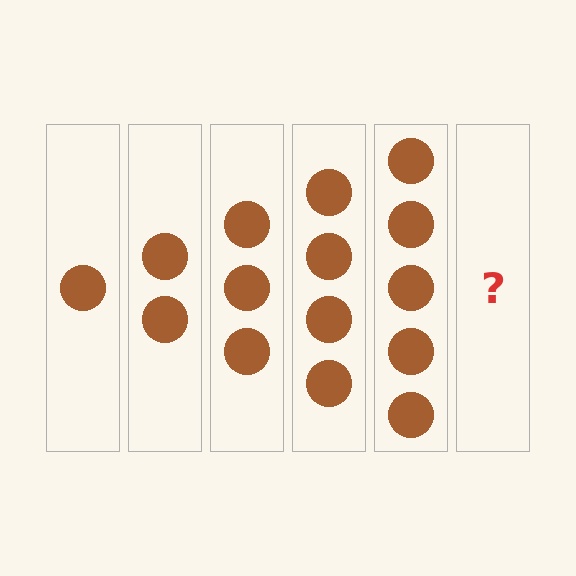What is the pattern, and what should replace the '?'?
The pattern is that each step adds one more circle. The '?' should be 6 circles.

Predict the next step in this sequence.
The next step is 6 circles.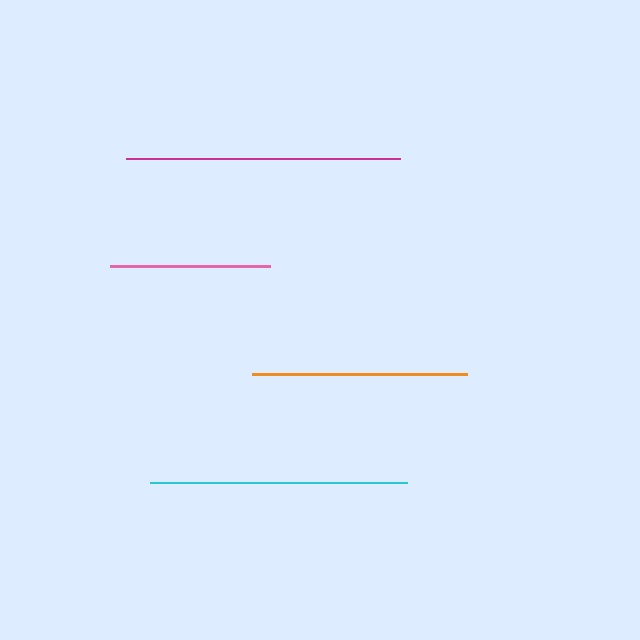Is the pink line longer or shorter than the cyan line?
The cyan line is longer than the pink line.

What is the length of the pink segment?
The pink segment is approximately 160 pixels long.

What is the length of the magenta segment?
The magenta segment is approximately 273 pixels long.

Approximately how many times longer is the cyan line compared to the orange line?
The cyan line is approximately 1.2 times the length of the orange line.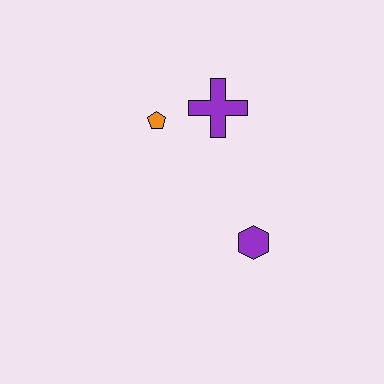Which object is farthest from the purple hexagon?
The orange pentagon is farthest from the purple hexagon.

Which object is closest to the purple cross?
The orange pentagon is closest to the purple cross.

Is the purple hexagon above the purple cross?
No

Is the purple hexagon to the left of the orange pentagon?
No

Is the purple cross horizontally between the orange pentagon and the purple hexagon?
Yes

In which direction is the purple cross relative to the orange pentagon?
The purple cross is to the right of the orange pentagon.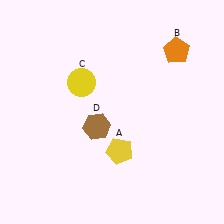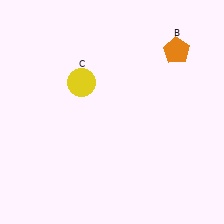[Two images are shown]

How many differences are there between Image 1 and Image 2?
There are 2 differences between the two images.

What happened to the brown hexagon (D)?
The brown hexagon (D) was removed in Image 2. It was in the bottom-left area of Image 1.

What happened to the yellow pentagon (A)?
The yellow pentagon (A) was removed in Image 2. It was in the bottom-right area of Image 1.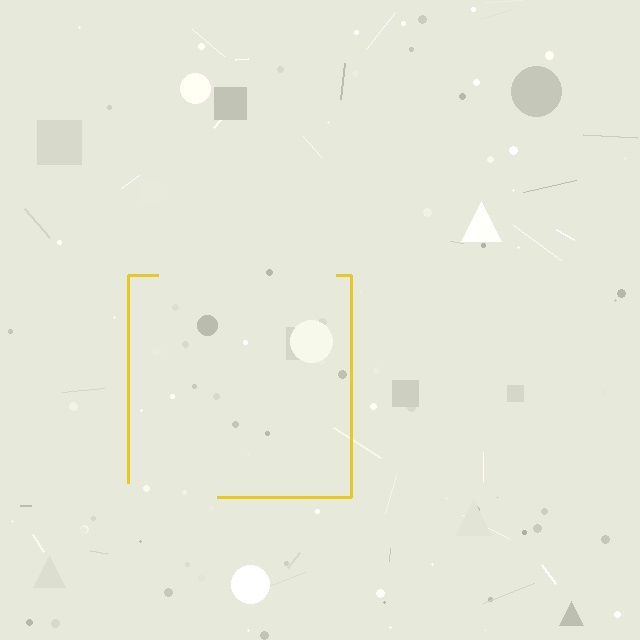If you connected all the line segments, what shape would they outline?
They would outline a square.